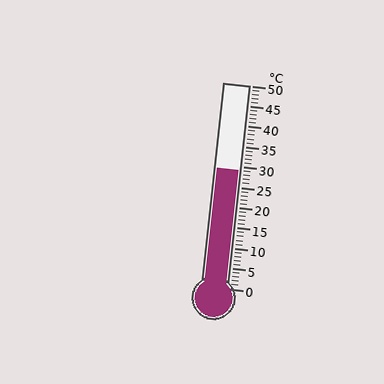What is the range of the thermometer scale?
The thermometer scale ranges from 0°C to 50°C.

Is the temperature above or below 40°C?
The temperature is below 40°C.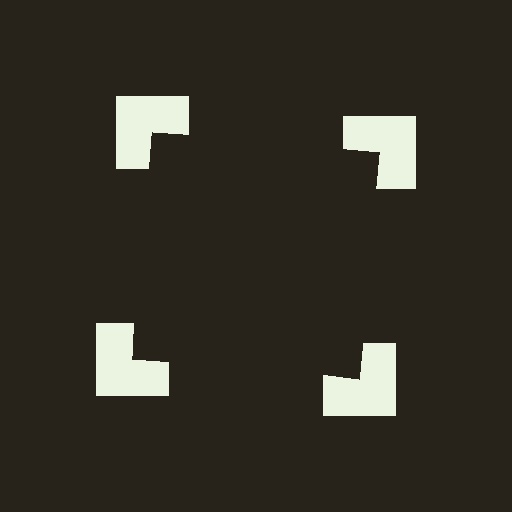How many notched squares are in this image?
There are 4 — one at each vertex of the illusory square.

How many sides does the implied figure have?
4 sides.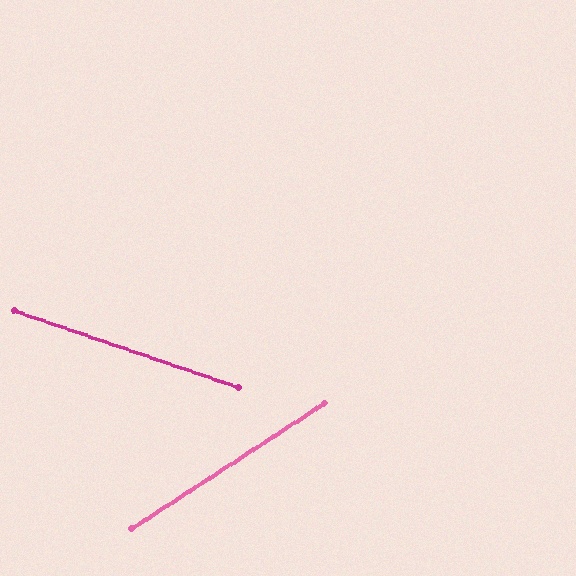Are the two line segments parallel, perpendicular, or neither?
Neither parallel nor perpendicular — they differ by about 52°.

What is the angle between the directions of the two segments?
Approximately 52 degrees.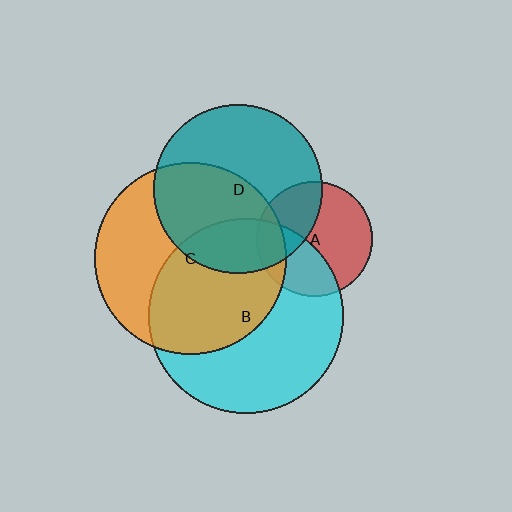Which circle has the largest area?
Circle B (cyan).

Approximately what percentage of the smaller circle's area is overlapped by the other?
Approximately 40%.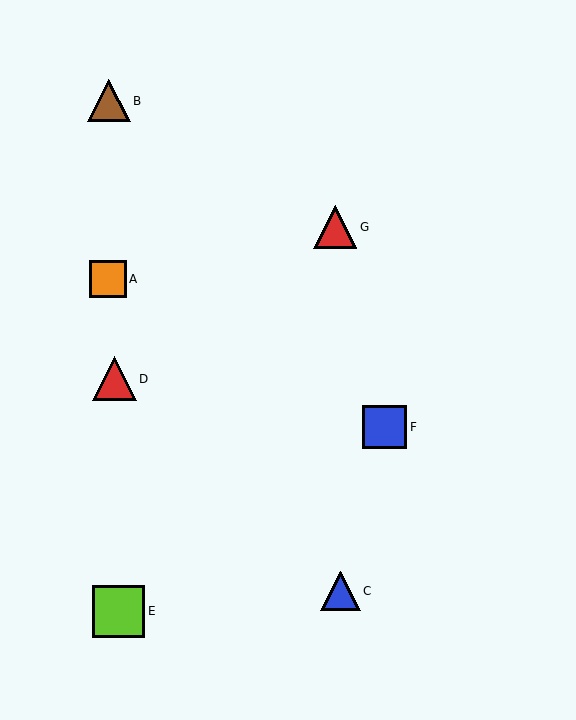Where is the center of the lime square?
The center of the lime square is at (118, 612).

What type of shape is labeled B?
Shape B is a brown triangle.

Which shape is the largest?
The lime square (labeled E) is the largest.